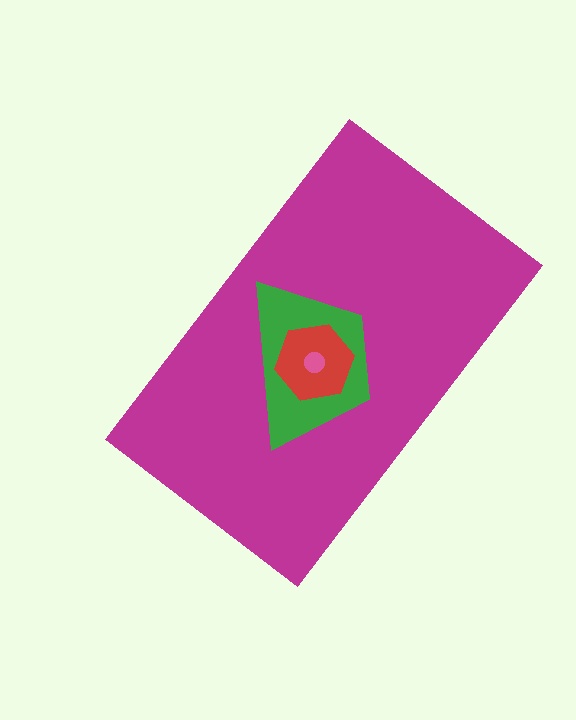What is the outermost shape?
The magenta rectangle.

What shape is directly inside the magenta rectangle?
The green trapezoid.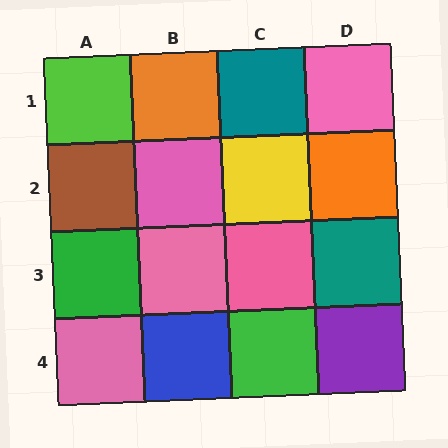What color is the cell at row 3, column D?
Teal.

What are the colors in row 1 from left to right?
Lime, orange, teal, pink.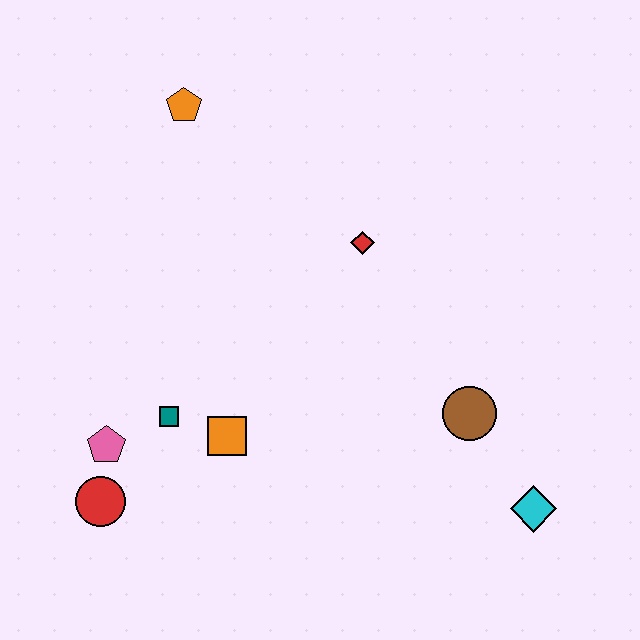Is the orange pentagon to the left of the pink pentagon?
No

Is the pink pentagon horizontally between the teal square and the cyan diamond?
No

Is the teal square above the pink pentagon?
Yes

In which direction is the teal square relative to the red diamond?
The teal square is to the left of the red diamond.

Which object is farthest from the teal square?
The cyan diamond is farthest from the teal square.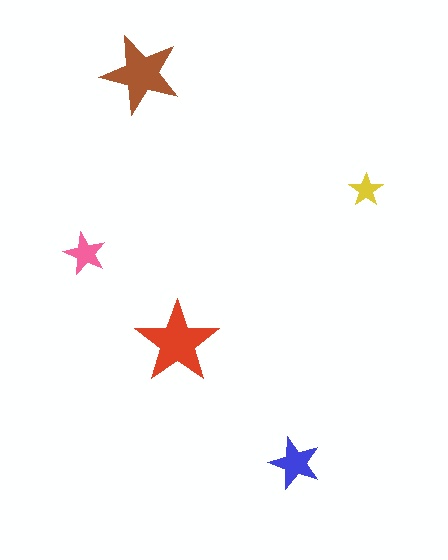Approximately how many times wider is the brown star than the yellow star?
About 2.5 times wider.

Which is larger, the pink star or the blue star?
The blue one.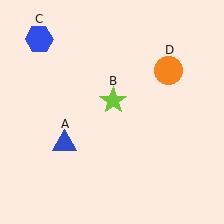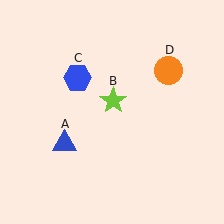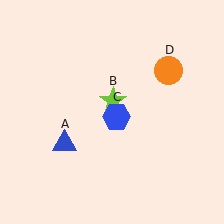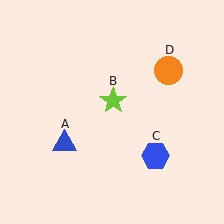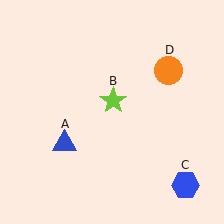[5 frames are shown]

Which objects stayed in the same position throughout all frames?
Blue triangle (object A) and lime star (object B) and orange circle (object D) remained stationary.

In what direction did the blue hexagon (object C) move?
The blue hexagon (object C) moved down and to the right.